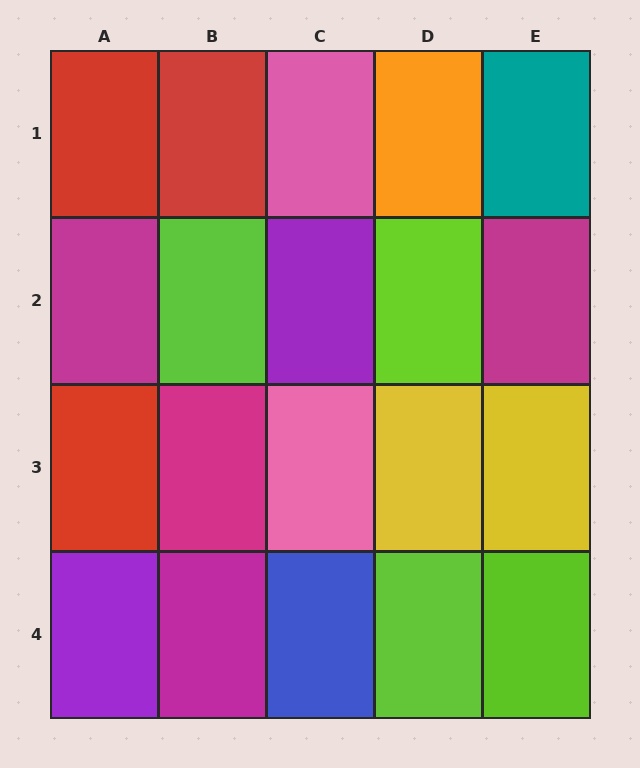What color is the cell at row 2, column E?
Magenta.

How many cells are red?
3 cells are red.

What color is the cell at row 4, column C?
Blue.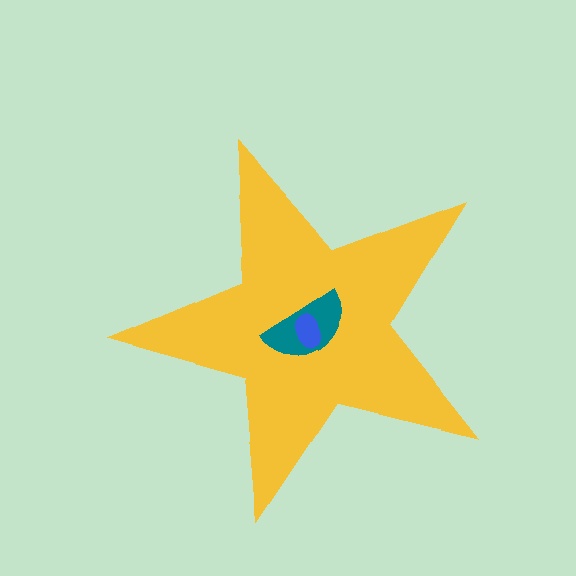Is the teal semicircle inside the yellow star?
Yes.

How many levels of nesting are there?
3.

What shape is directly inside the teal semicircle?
The blue ellipse.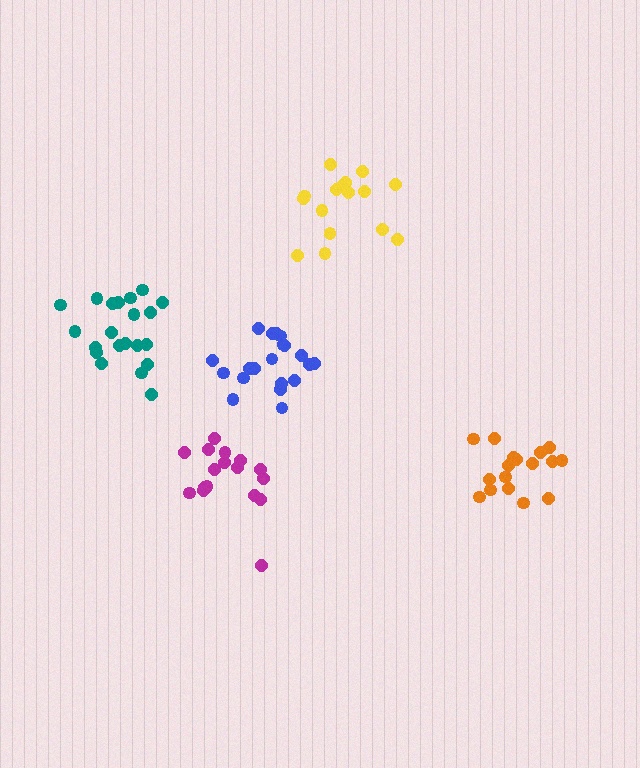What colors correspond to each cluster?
The clusters are colored: orange, blue, magenta, teal, yellow.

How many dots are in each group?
Group 1: 17 dots, Group 2: 20 dots, Group 3: 17 dots, Group 4: 21 dots, Group 5: 16 dots (91 total).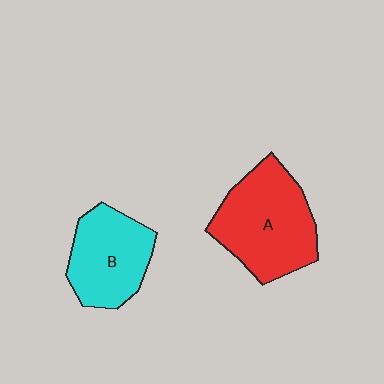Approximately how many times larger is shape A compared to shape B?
Approximately 1.3 times.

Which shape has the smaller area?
Shape B (cyan).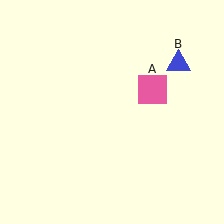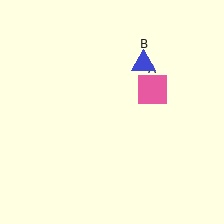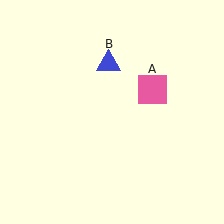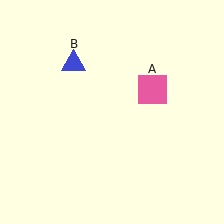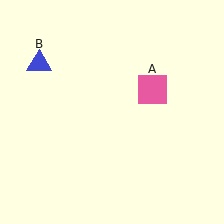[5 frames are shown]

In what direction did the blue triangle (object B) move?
The blue triangle (object B) moved left.